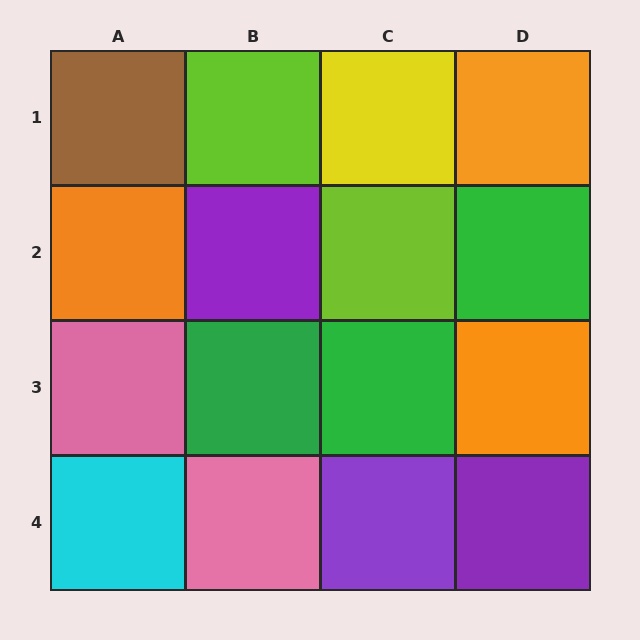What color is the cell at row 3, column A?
Pink.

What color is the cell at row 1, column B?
Lime.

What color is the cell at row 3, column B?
Green.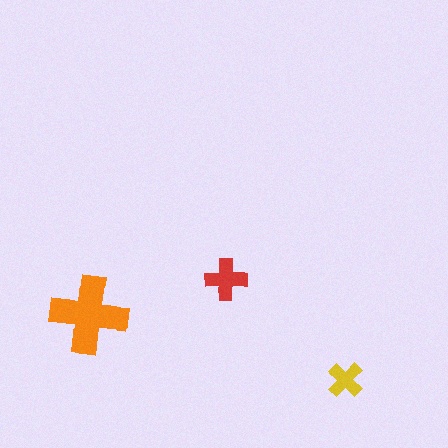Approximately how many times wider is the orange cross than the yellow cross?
About 2 times wider.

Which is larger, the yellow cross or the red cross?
The red one.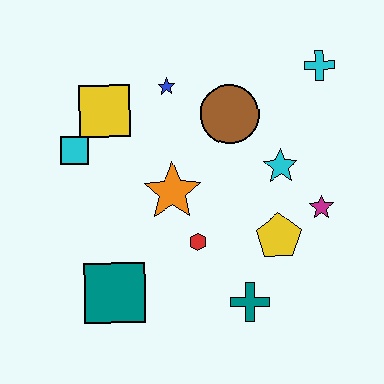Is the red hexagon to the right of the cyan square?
Yes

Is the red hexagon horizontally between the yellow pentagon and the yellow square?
Yes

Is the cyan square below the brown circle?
Yes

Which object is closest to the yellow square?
The cyan square is closest to the yellow square.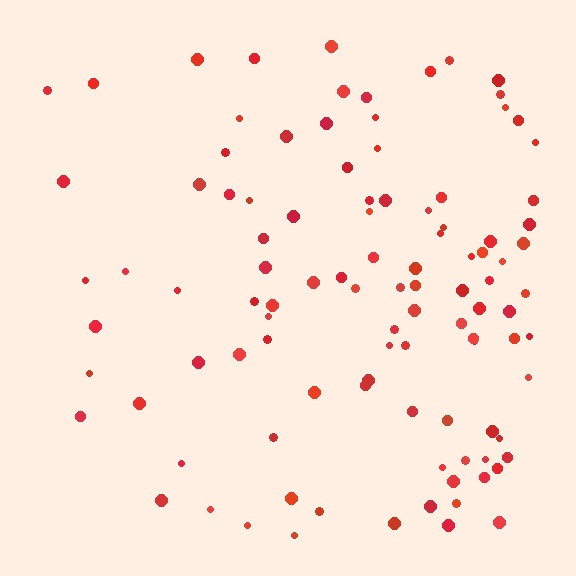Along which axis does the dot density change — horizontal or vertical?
Horizontal.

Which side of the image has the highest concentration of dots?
The right.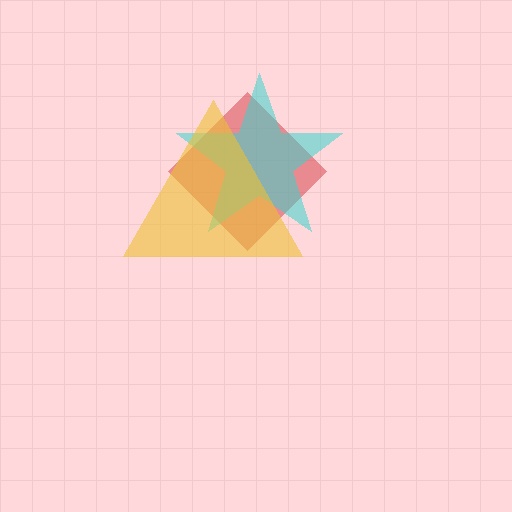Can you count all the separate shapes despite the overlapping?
Yes, there are 3 separate shapes.